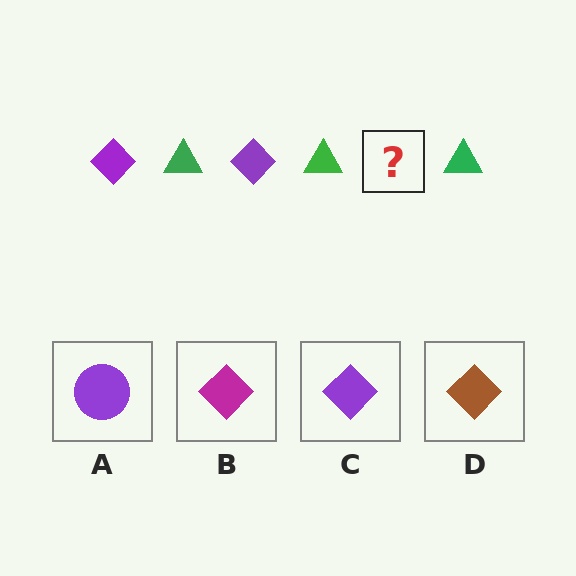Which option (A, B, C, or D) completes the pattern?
C.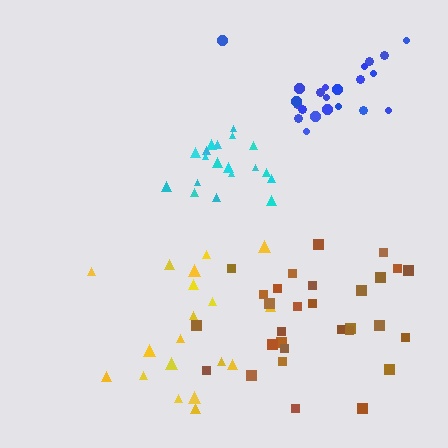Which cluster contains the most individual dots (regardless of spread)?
Brown (30).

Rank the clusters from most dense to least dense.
cyan, blue, brown, yellow.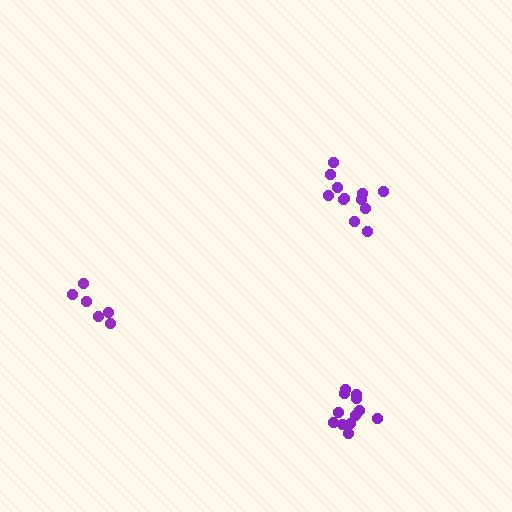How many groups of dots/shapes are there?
There are 3 groups.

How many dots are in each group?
Group 1: 12 dots, Group 2: 12 dots, Group 3: 6 dots (30 total).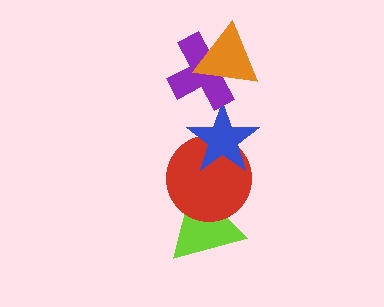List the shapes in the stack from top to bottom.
From top to bottom: the orange triangle, the purple cross, the blue star, the red circle, the lime triangle.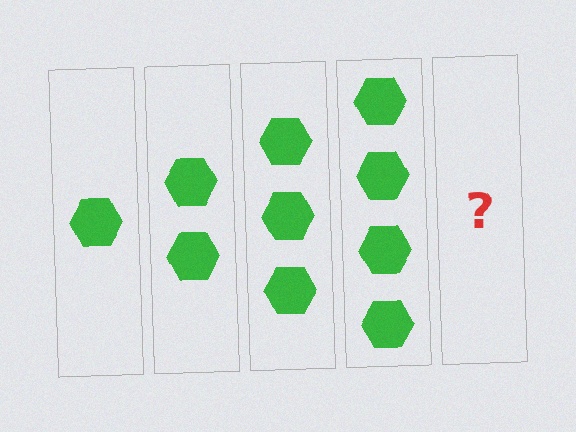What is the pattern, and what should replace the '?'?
The pattern is that each step adds one more hexagon. The '?' should be 5 hexagons.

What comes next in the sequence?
The next element should be 5 hexagons.